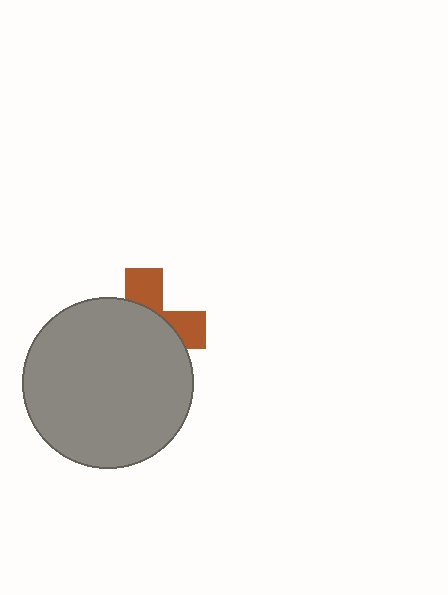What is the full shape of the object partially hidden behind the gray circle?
The partially hidden object is a brown cross.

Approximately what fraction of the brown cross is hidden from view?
Roughly 67% of the brown cross is hidden behind the gray circle.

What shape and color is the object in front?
The object in front is a gray circle.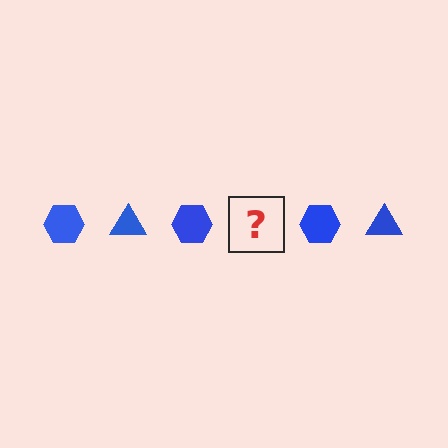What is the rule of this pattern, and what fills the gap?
The rule is that the pattern cycles through hexagon, triangle shapes in blue. The gap should be filled with a blue triangle.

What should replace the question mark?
The question mark should be replaced with a blue triangle.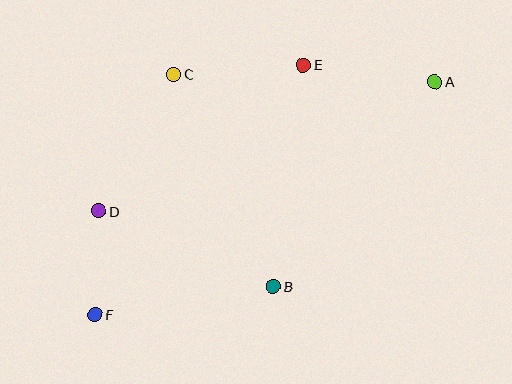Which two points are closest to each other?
Points D and F are closest to each other.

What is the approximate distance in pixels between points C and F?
The distance between C and F is approximately 253 pixels.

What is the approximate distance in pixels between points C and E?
The distance between C and E is approximately 130 pixels.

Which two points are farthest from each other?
Points A and F are farthest from each other.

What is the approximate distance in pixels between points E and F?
The distance between E and F is approximately 325 pixels.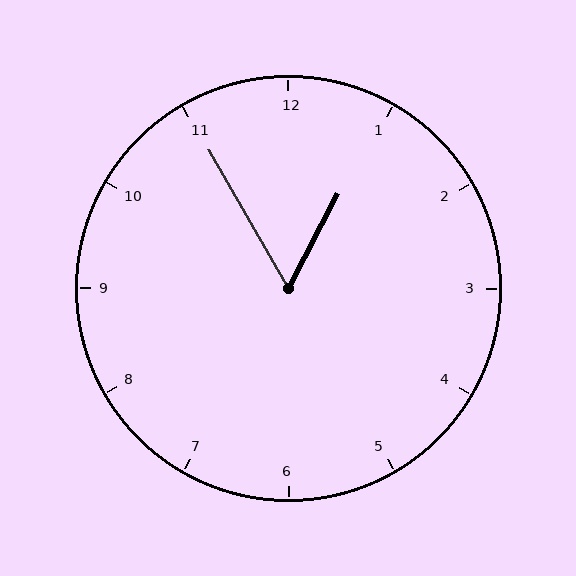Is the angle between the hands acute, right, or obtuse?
It is acute.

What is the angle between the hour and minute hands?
Approximately 58 degrees.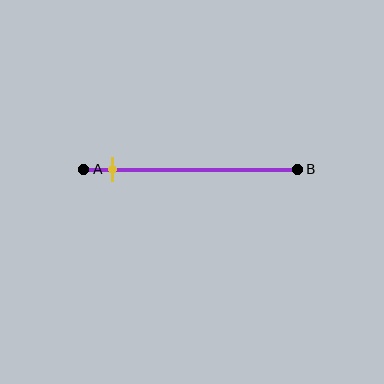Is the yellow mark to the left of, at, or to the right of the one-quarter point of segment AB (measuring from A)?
The yellow mark is to the left of the one-quarter point of segment AB.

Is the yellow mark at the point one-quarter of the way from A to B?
No, the mark is at about 15% from A, not at the 25% one-quarter point.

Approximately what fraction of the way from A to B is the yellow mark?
The yellow mark is approximately 15% of the way from A to B.